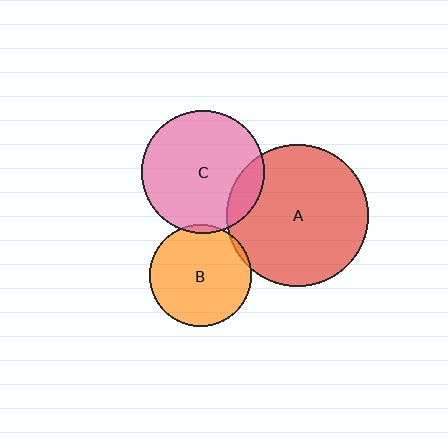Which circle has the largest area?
Circle A (red).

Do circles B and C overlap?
Yes.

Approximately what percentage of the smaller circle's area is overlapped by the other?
Approximately 5%.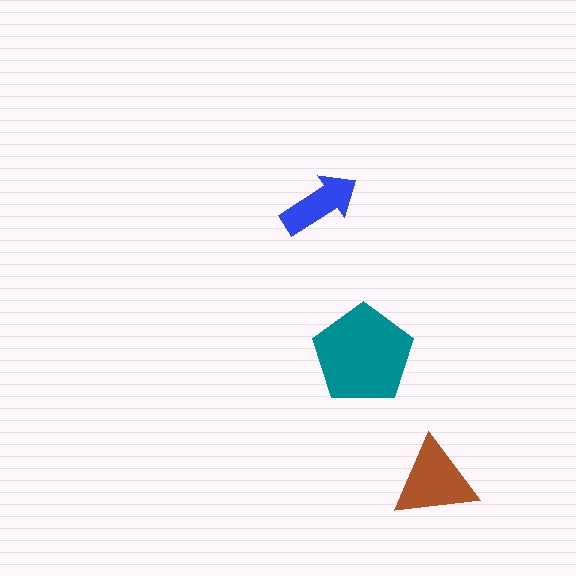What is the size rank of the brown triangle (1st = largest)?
2nd.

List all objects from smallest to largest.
The blue arrow, the brown triangle, the teal pentagon.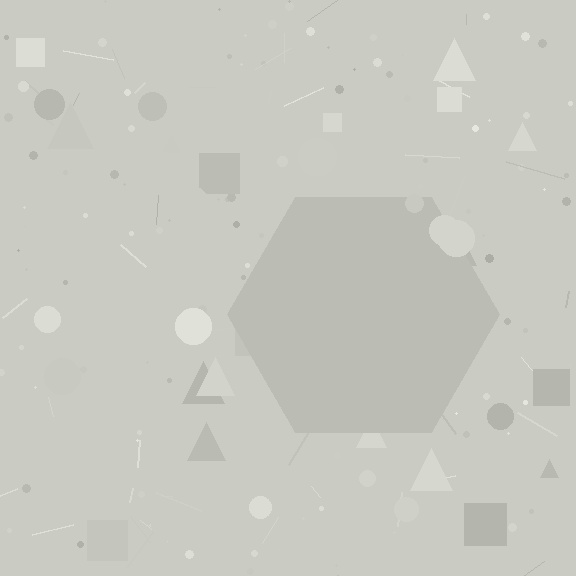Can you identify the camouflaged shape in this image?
The camouflaged shape is a hexagon.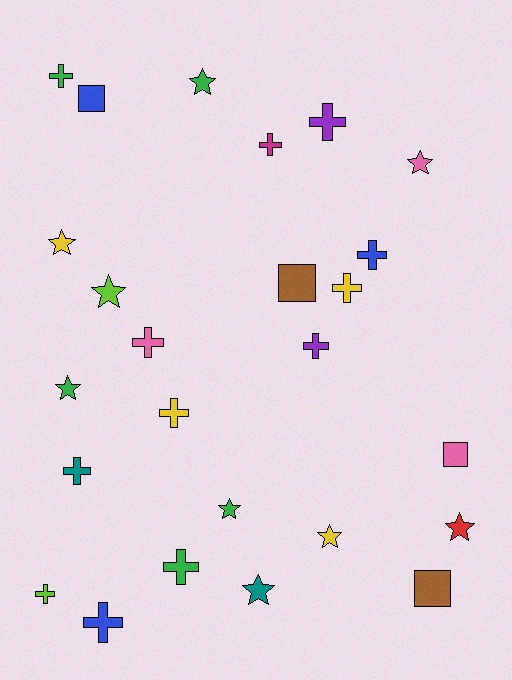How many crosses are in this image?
There are 12 crosses.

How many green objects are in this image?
There are 5 green objects.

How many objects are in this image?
There are 25 objects.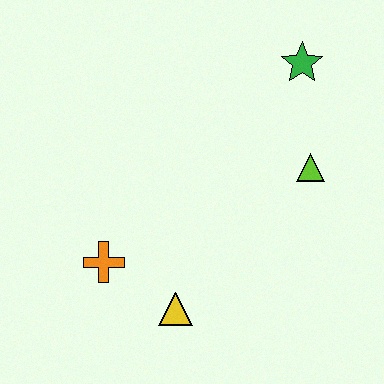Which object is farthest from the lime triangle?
The orange cross is farthest from the lime triangle.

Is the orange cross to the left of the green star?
Yes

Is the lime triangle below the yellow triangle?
No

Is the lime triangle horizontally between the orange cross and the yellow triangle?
No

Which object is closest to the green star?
The lime triangle is closest to the green star.